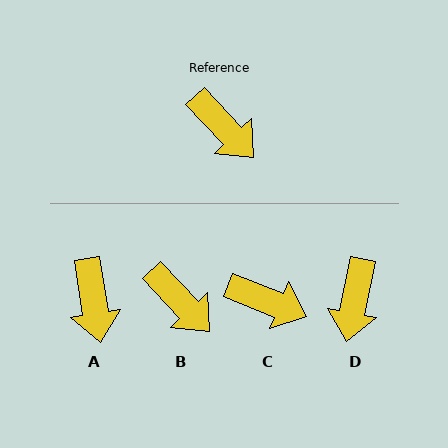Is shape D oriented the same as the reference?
No, it is off by about 55 degrees.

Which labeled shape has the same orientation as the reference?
B.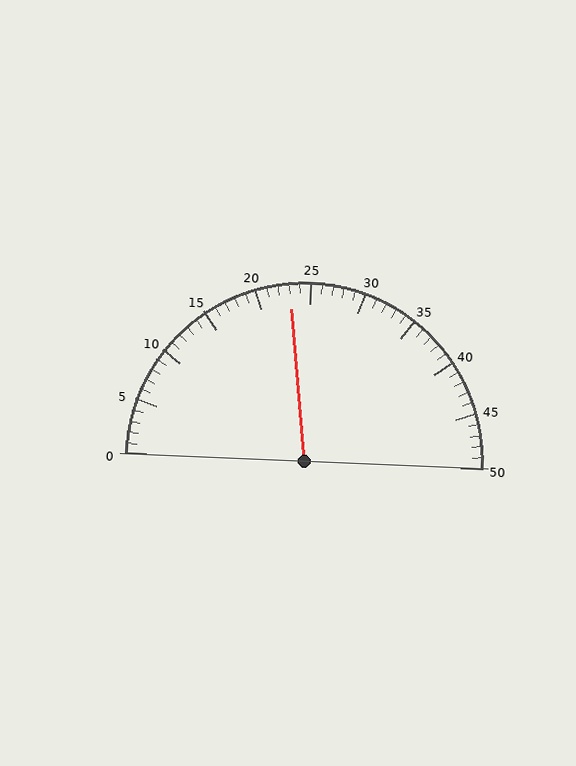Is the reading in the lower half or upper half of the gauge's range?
The reading is in the lower half of the range (0 to 50).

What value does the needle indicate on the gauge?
The needle indicates approximately 23.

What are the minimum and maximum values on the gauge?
The gauge ranges from 0 to 50.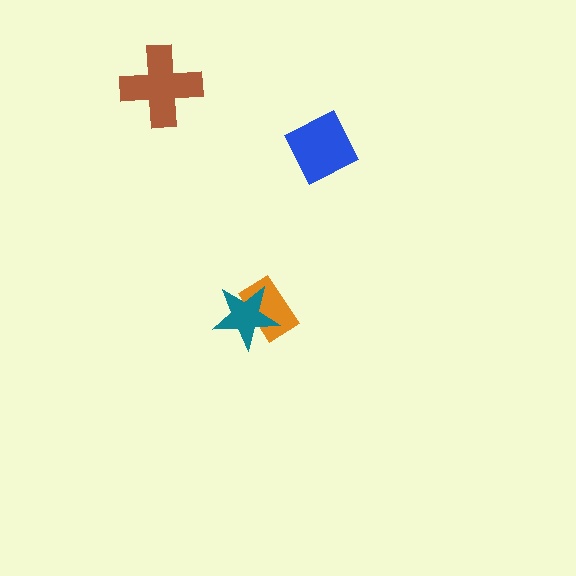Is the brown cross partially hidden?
No, no other shape covers it.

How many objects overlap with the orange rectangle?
1 object overlaps with the orange rectangle.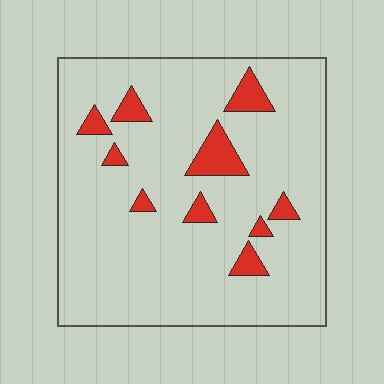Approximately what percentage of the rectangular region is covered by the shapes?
Approximately 10%.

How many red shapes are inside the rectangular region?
10.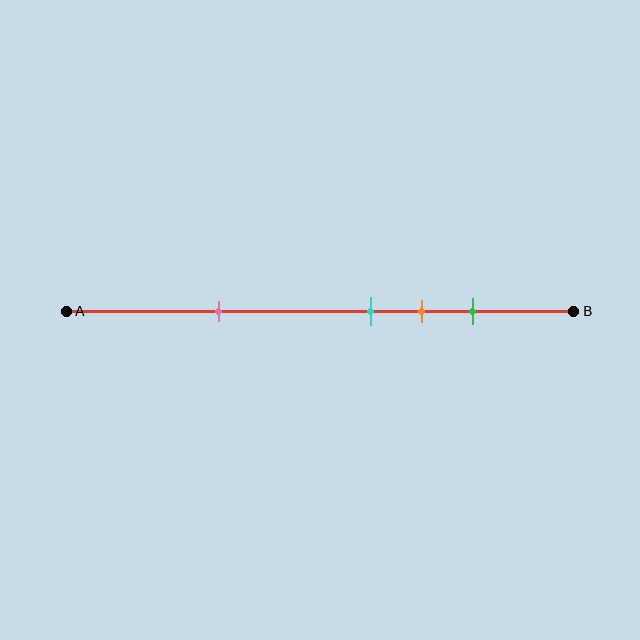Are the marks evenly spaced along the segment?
No, the marks are not evenly spaced.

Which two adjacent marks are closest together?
The cyan and orange marks are the closest adjacent pair.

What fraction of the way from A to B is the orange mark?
The orange mark is approximately 70% (0.7) of the way from A to B.